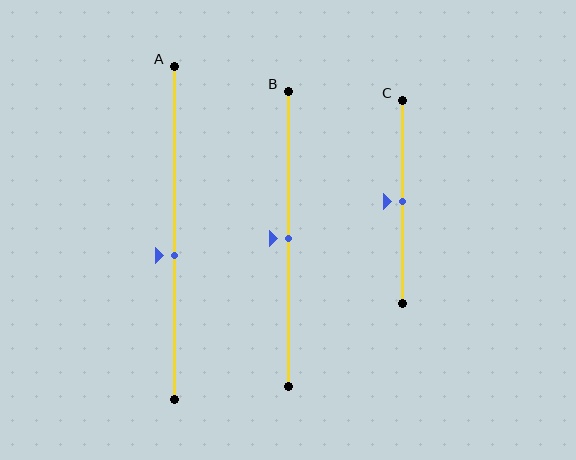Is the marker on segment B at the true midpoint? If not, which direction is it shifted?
Yes, the marker on segment B is at the true midpoint.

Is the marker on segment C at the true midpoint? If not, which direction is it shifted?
Yes, the marker on segment C is at the true midpoint.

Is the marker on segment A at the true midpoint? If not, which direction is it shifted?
No, the marker on segment A is shifted downward by about 7% of the segment length.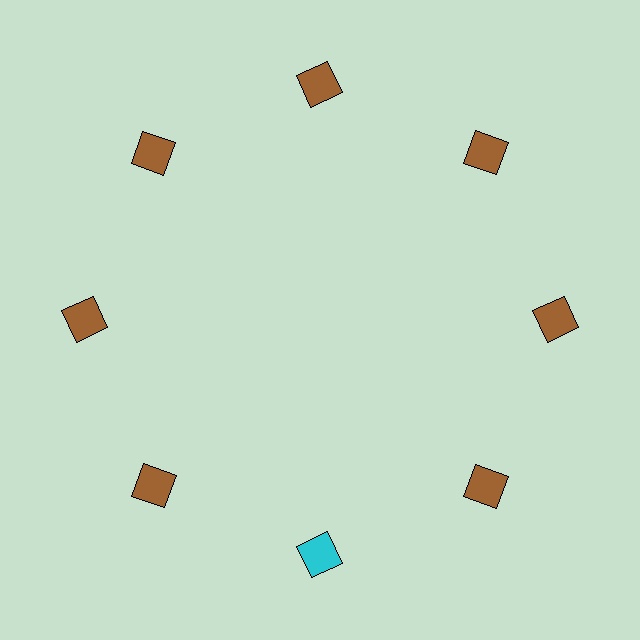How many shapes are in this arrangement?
There are 8 shapes arranged in a ring pattern.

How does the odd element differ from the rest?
It has a different color: cyan instead of brown.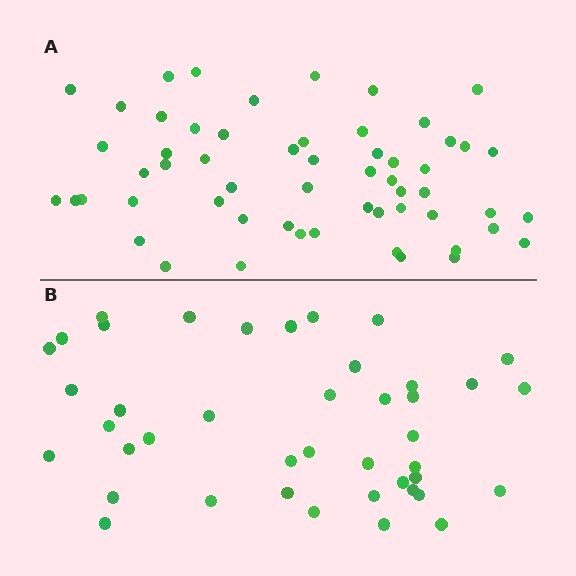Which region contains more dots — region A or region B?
Region A (the top region) has more dots.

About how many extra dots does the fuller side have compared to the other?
Region A has approximately 15 more dots than region B.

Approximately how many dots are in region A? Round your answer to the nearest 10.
About 60 dots. (The exact count is 57, which rounds to 60.)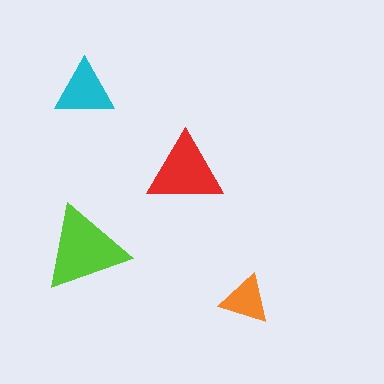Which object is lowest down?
The orange triangle is bottommost.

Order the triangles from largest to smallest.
the lime one, the red one, the cyan one, the orange one.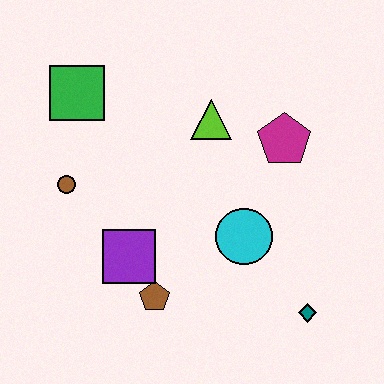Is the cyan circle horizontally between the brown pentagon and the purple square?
No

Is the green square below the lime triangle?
No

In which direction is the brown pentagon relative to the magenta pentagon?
The brown pentagon is below the magenta pentagon.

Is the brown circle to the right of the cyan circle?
No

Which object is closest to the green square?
The brown circle is closest to the green square.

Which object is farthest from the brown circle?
The teal diamond is farthest from the brown circle.